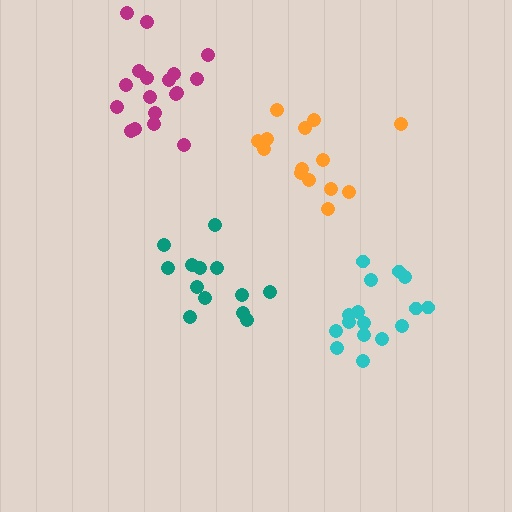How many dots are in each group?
Group 1: 13 dots, Group 2: 16 dots, Group 3: 18 dots, Group 4: 14 dots (61 total).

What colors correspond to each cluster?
The clusters are colored: teal, cyan, magenta, orange.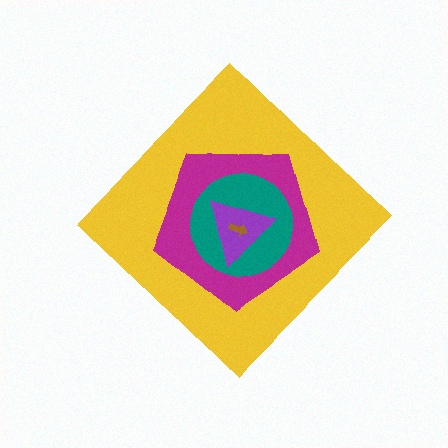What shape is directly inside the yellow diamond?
The magenta pentagon.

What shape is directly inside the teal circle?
The purple triangle.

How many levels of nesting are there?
5.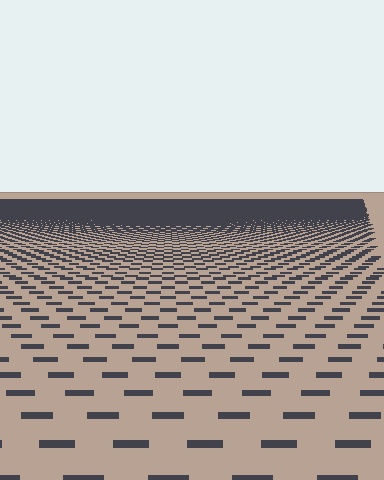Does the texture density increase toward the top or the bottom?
Density increases toward the top.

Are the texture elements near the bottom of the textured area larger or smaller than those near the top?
Larger. Near the bottom, elements are closer to the viewer and appear at a bigger on-screen size.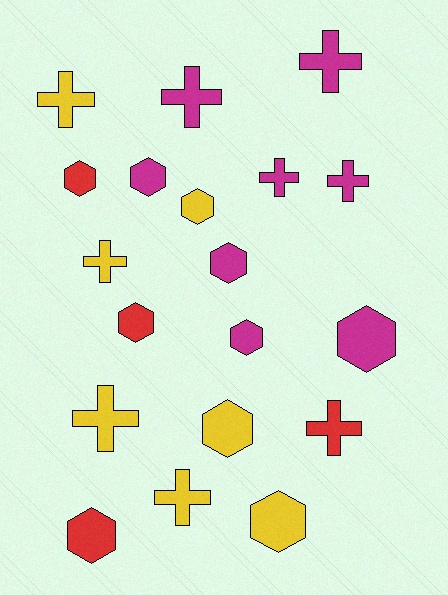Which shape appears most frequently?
Hexagon, with 10 objects.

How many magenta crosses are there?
There are 4 magenta crosses.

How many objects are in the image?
There are 19 objects.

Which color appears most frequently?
Magenta, with 8 objects.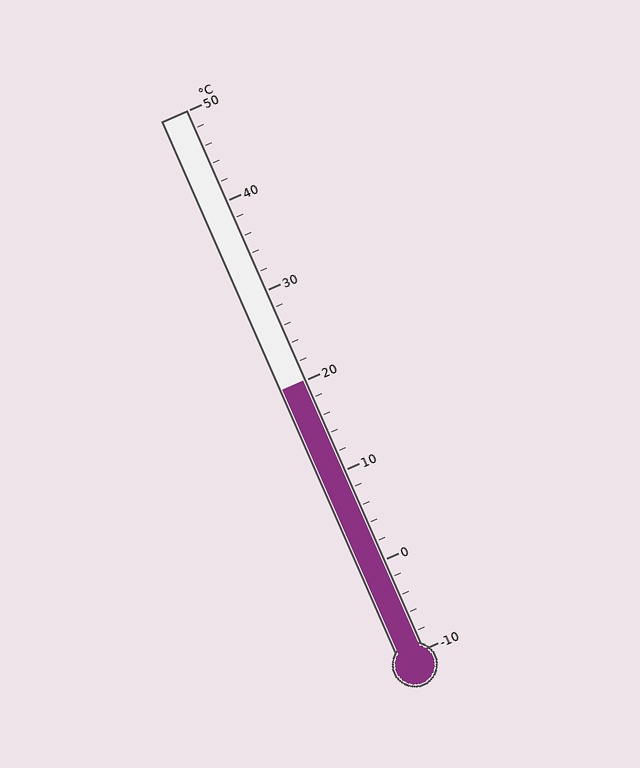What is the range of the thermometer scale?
The thermometer scale ranges from -10°C to 50°C.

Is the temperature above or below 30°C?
The temperature is below 30°C.